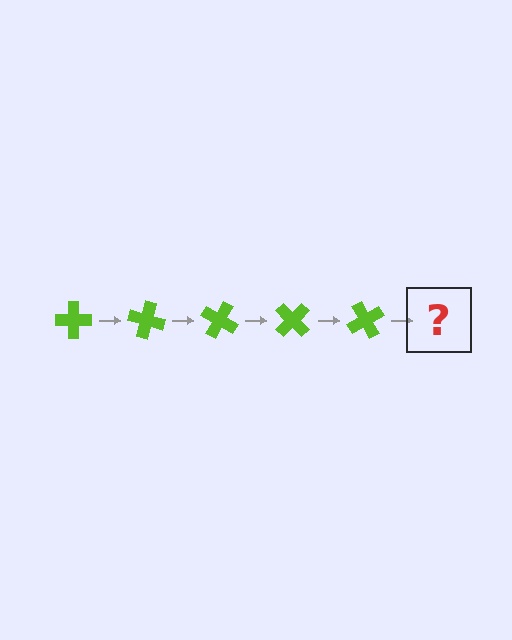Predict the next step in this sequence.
The next step is a lime cross rotated 75 degrees.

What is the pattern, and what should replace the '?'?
The pattern is that the cross rotates 15 degrees each step. The '?' should be a lime cross rotated 75 degrees.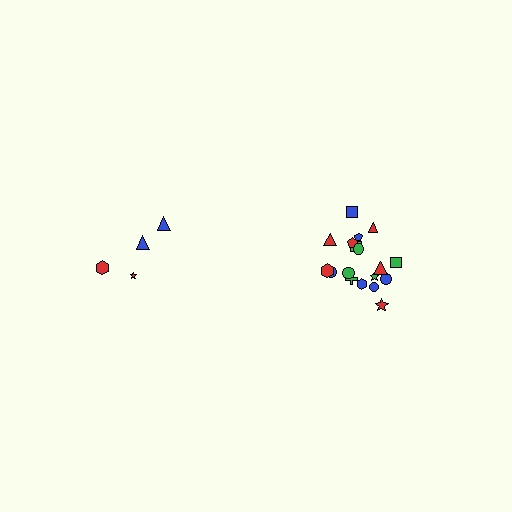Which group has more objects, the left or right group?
The right group.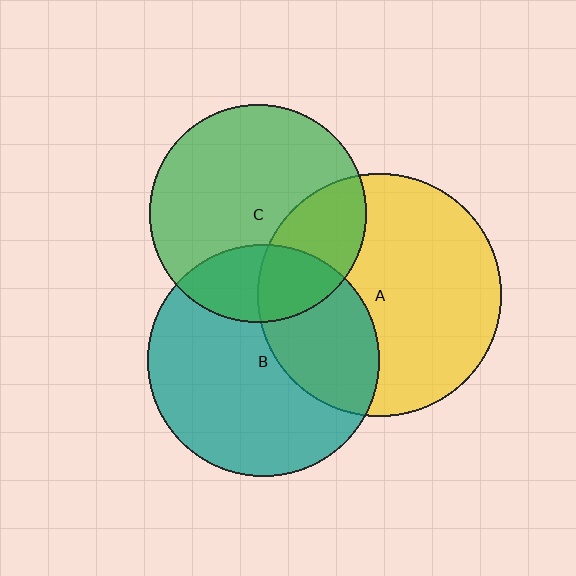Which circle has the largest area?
Circle A (yellow).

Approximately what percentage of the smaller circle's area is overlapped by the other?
Approximately 30%.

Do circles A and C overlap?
Yes.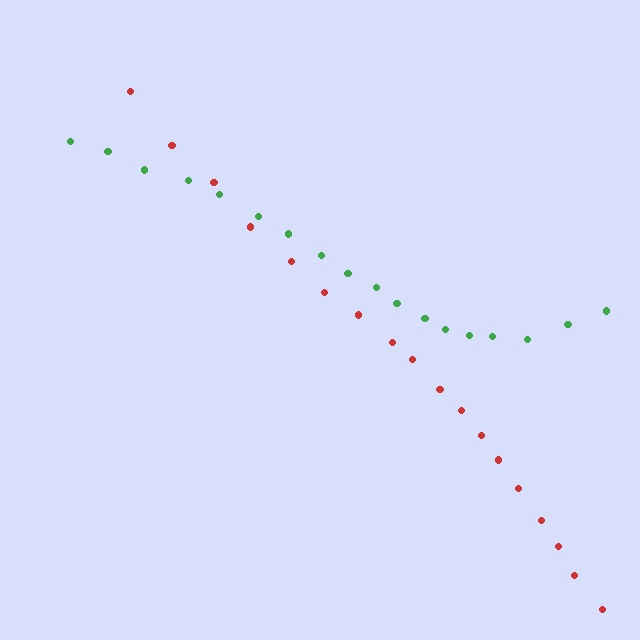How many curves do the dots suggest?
There are 2 distinct paths.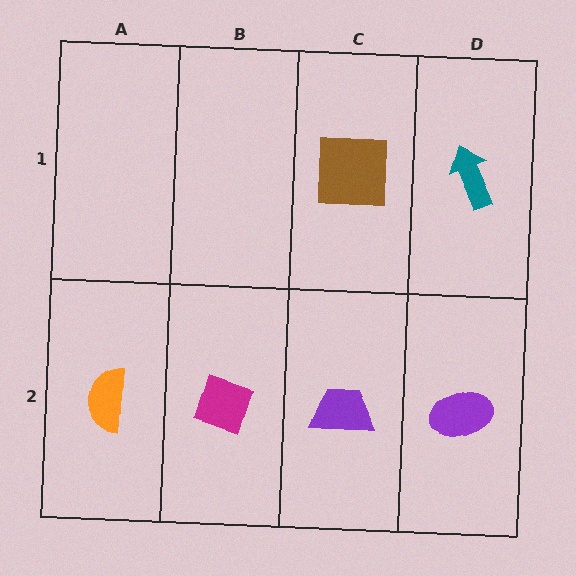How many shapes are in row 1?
2 shapes.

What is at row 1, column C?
A brown square.